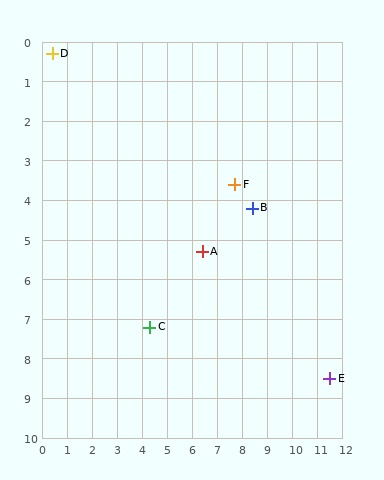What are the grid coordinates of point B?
Point B is at approximately (8.4, 4.2).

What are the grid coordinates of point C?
Point C is at approximately (4.3, 7.2).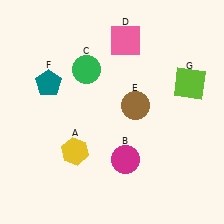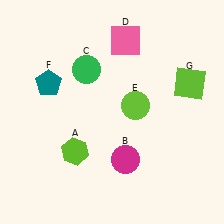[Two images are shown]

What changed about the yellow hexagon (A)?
In Image 1, A is yellow. In Image 2, it changed to lime.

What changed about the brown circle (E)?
In Image 1, E is brown. In Image 2, it changed to lime.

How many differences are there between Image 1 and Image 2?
There are 2 differences between the two images.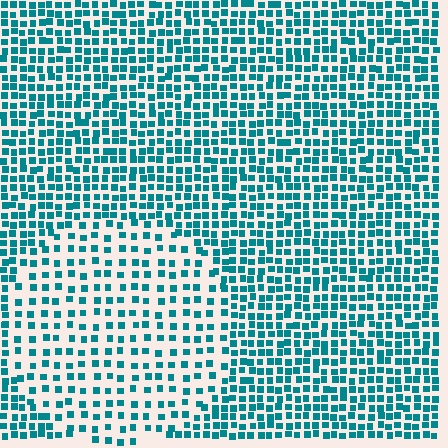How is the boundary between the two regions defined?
The boundary is defined by a change in element density (approximately 2.0x ratio). All elements are the same color, size, and shape.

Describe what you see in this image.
The image contains small teal elements arranged at two different densities. A circle-shaped region is visible where the elements are less densely packed than the surrounding area.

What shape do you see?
I see a circle.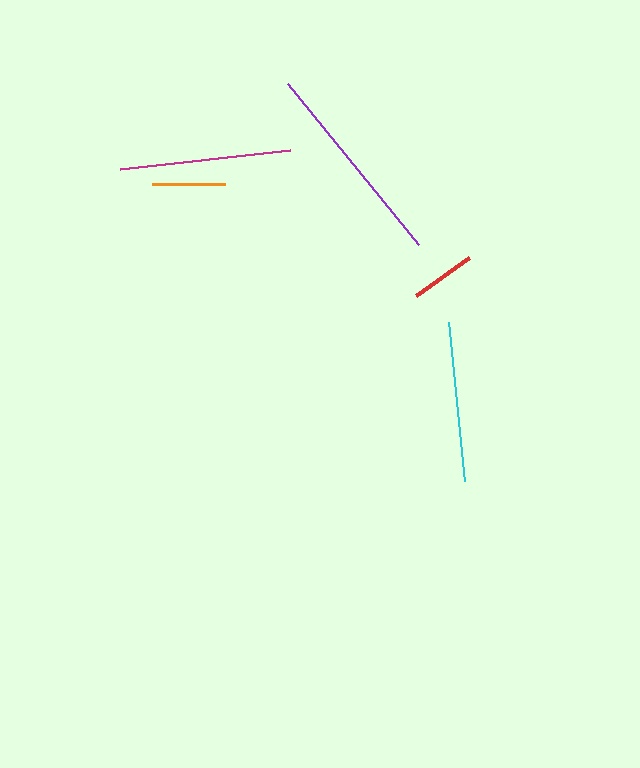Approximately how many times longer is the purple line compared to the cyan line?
The purple line is approximately 1.3 times the length of the cyan line.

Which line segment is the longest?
The purple line is the longest at approximately 208 pixels.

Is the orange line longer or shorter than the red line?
The orange line is longer than the red line.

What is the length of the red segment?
The red segment is approximately 65 pixels long.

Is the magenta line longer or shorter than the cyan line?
The magenta line is longer than the cyan line.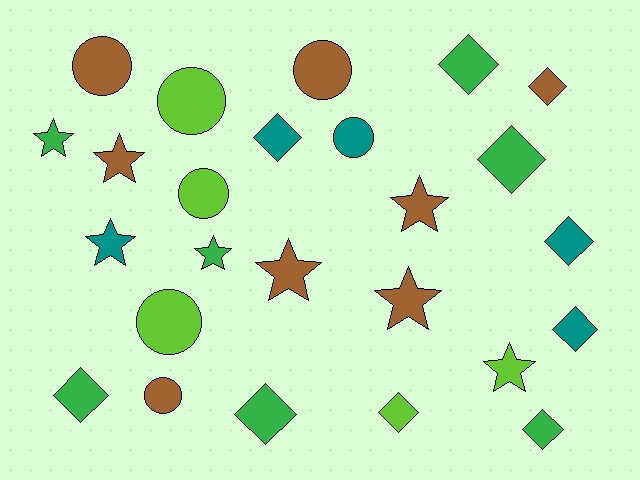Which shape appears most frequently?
Diamond, with 10 objects.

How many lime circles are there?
There are 3 lime circles.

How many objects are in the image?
There are 25 objects.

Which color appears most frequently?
Brown, with 8 objects.